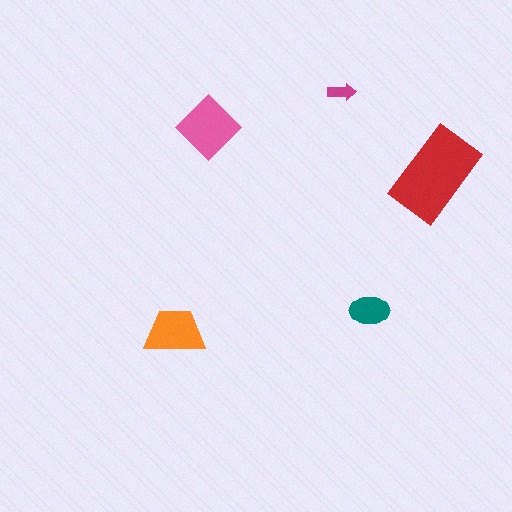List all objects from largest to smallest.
The red rectangle, the pink diamond, the orange trapezoid, the teal ellipse, the magenta arrow.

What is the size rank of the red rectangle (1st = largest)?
1st.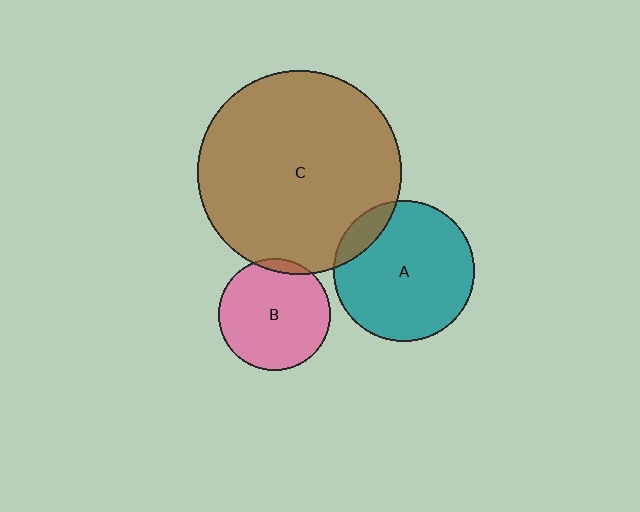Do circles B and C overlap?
Yes.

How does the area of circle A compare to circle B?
Approximately 1.6 times.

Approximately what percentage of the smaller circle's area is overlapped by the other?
Approximately 5%.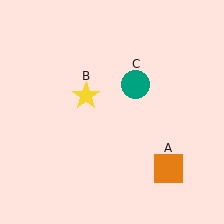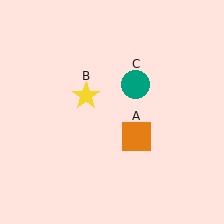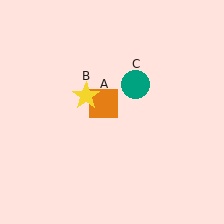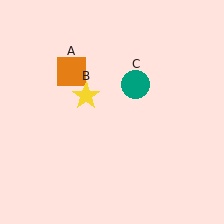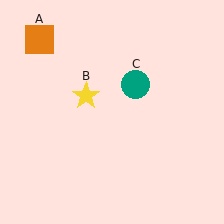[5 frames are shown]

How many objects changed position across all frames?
1 object changed position: orange square (object A).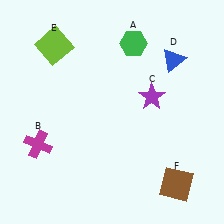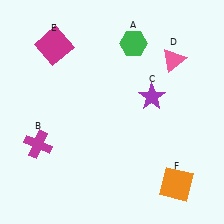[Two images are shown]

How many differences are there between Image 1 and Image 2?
There are 3 differences between the two images.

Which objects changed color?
D changed from blue to pink. E changed from lime to magenta. F changed from brown to orange.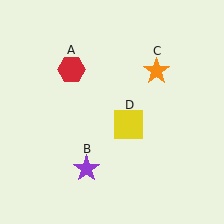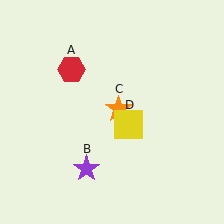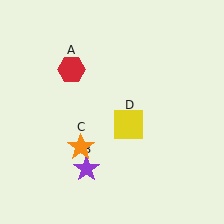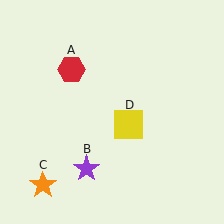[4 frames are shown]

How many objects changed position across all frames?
1 object changed position: orange star (object C).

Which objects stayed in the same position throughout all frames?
Red hexagon (object A) and purple star (object B) and yellow square (object D) remained stationary.